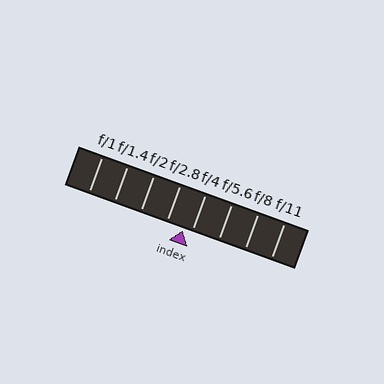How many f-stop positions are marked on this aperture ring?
There are 8 f-stop positions marked.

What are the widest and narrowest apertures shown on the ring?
The widest aperture shown is f/1 and the narrowest is f/11.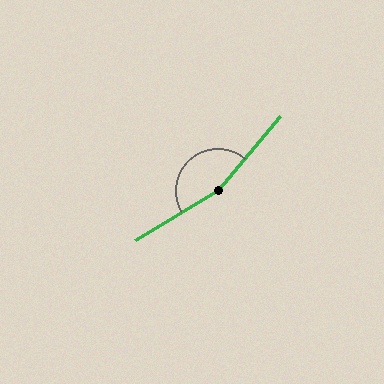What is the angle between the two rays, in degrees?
Approximately 161 degrees.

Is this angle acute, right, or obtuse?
It is obtuse.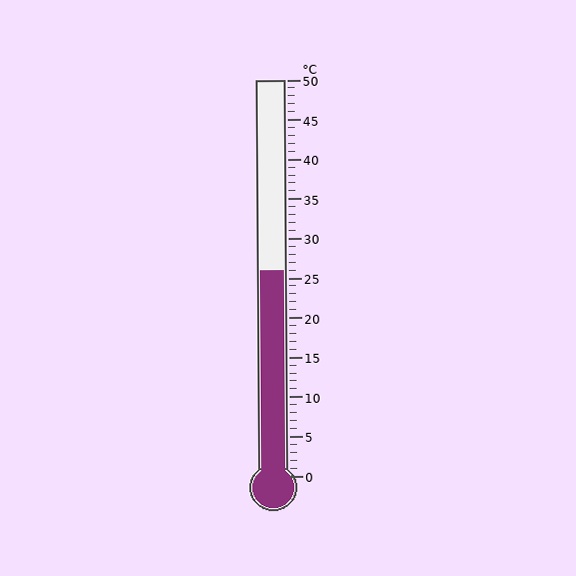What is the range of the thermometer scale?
The thermometer scale ranges from 0°C to 50°C.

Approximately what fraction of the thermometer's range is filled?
The thermometer is filled to approximately 50% of its range.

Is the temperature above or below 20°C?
The temperature is above 20°C.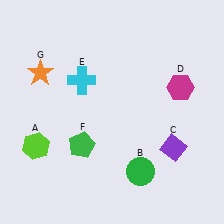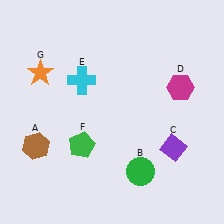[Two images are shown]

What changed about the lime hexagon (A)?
In Image 1, A is lime. In Image 2, it changed to brown.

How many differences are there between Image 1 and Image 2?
There is 1 difference between the two images.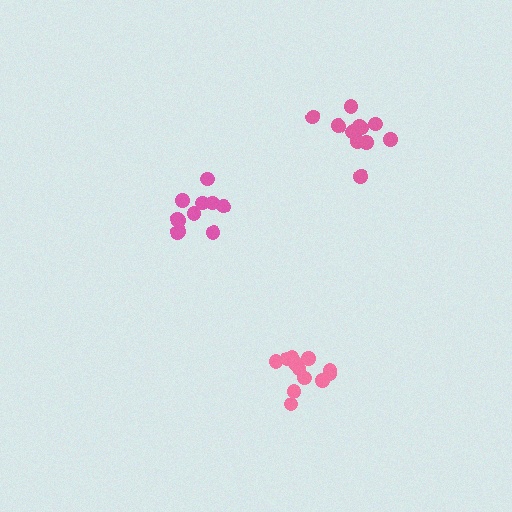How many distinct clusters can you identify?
There are 3 distinct clusters.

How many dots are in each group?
Group 1: 12 dots, Group 2: 11 dots, Group 3: 12 dots (35 total).